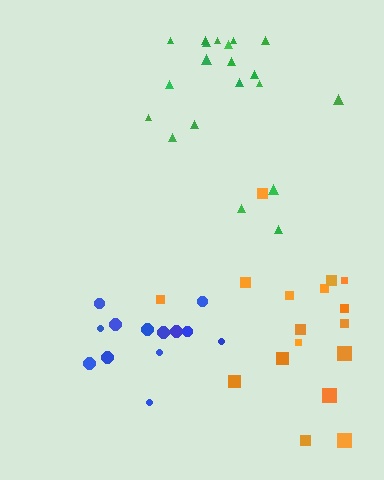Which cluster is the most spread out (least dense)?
Orange.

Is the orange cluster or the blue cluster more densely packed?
Blue.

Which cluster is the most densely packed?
Blue.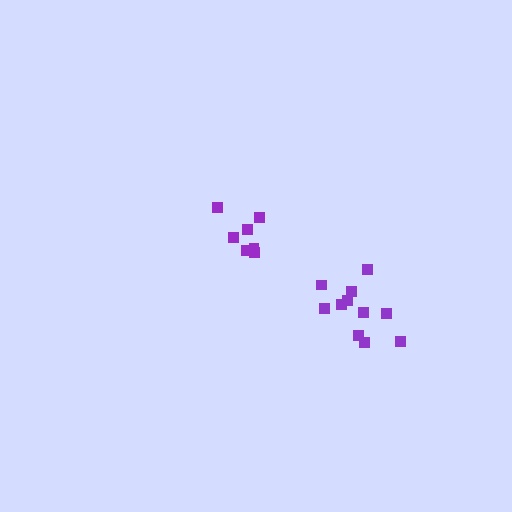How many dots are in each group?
Group 1: 7 dots, Group 2: 11 dots (18 total).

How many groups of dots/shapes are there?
There are 2 groups.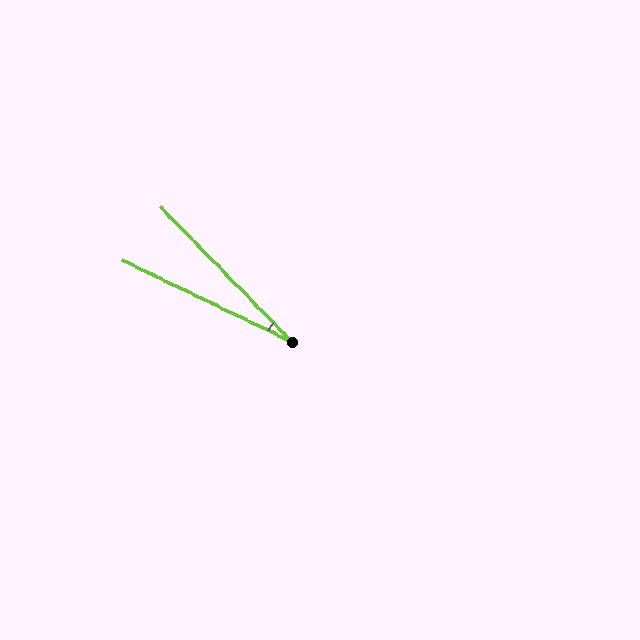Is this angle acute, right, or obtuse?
It is acute.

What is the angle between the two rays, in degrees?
Approximately 20 degrees.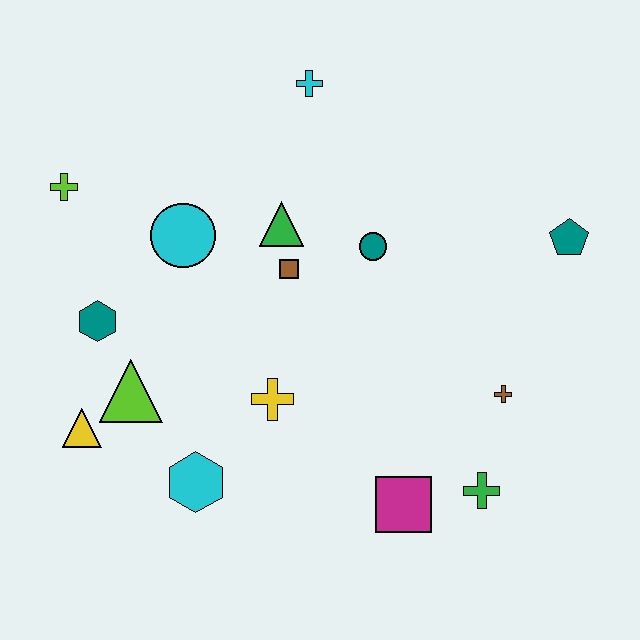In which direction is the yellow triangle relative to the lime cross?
The yellow triangle is below the lime cross.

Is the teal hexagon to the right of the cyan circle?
No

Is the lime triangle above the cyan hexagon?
Yes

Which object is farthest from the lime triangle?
The teal pentagon is farthest from the lime triangle.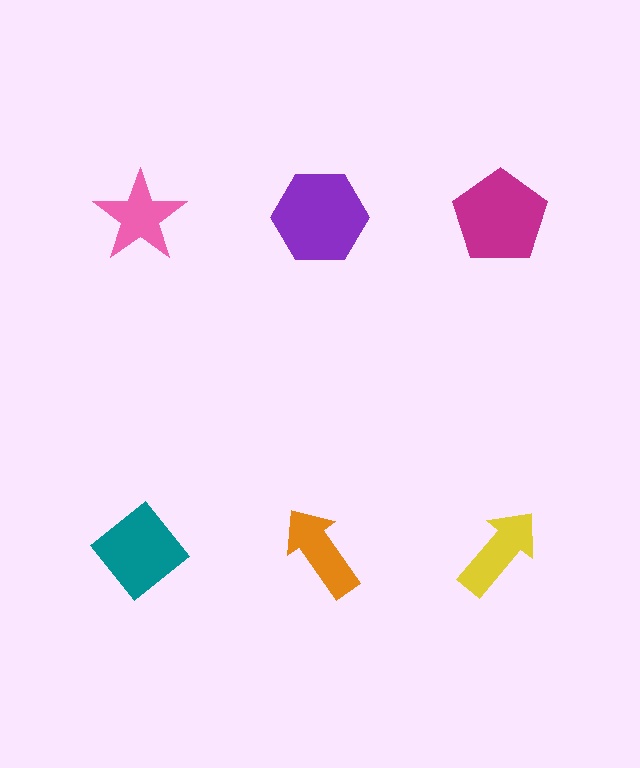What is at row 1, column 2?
A purple hexagon.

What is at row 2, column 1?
A teal diamond.